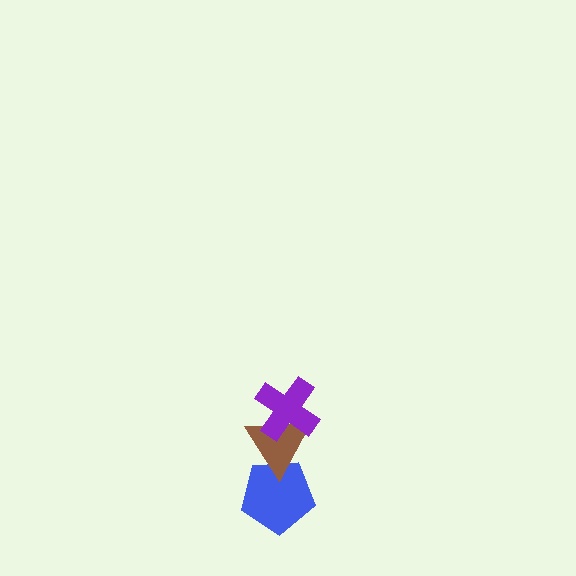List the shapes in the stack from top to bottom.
From top to bottom: the purple cross, the brown triangle, the blue pentagon.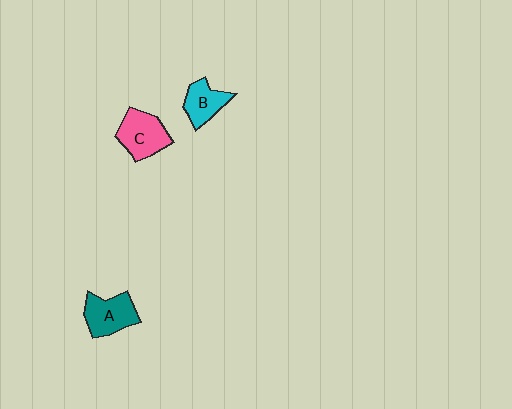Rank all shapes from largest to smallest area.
From largest to smallest: C (pink), A (teal), B (cyan).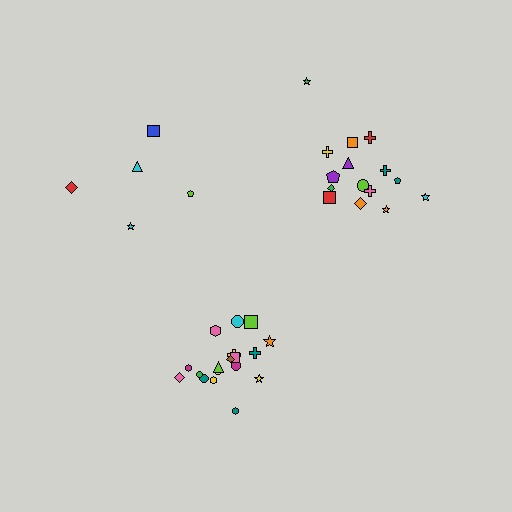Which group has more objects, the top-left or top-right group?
The top-right group.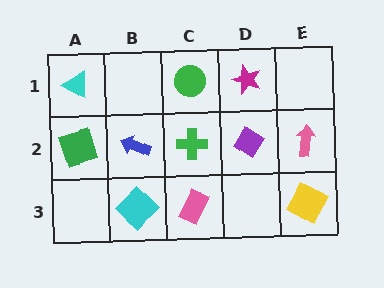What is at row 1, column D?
A magenta star.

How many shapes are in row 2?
5 shapes.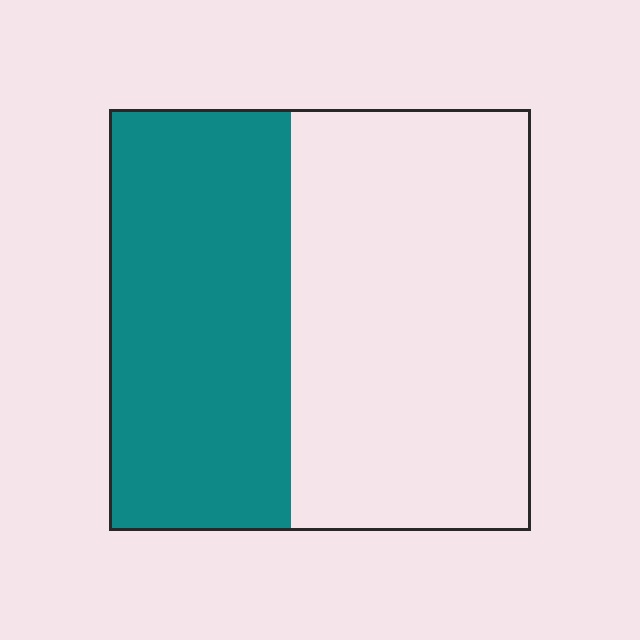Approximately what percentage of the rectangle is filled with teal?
Approximately 45%.